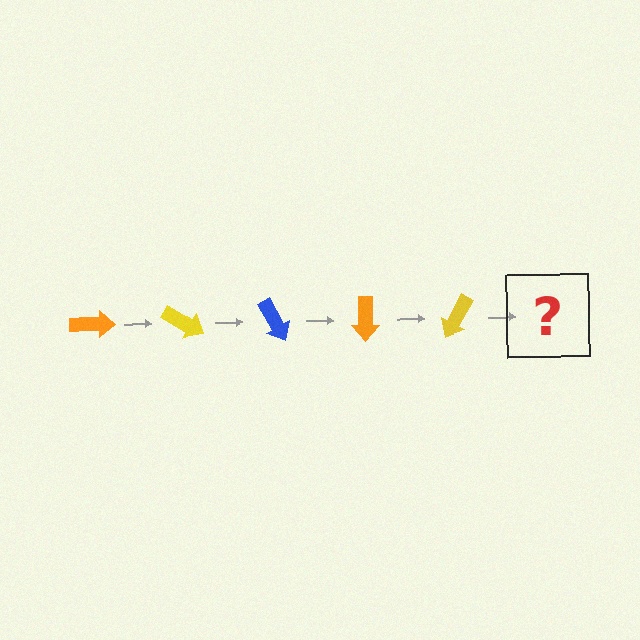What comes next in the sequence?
The next element should be a blue arrow, rotated 150 degrees from the start.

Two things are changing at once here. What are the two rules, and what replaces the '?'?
The two rules are that it rotates 30 degrees each step and the color cycles through orange, yellow, and blue. The '?' should be a blue arrow, rotated 150 degrees from the start.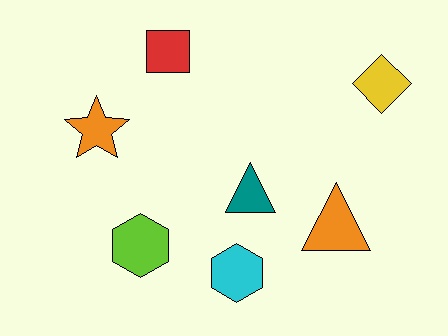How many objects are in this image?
There are 7 objects.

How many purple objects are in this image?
There are no purple objects.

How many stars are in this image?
There is 1 star.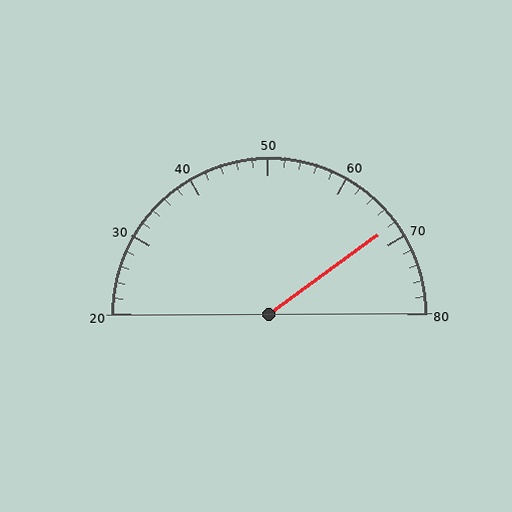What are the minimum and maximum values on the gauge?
The gauge ranges from 20 to 80.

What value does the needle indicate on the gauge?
The needle indicates approximately 68.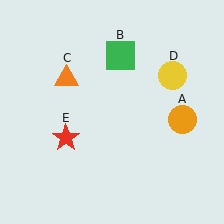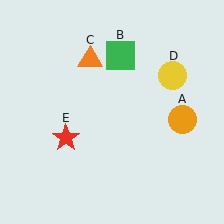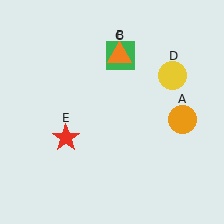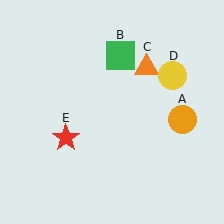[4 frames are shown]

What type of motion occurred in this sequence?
The orange triangle (object C) rotated clockwise around the center of the scene.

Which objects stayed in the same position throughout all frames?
Orange circle (object A) and green square (object B) and yellow circle (object D) and red star (object E) remained stationary.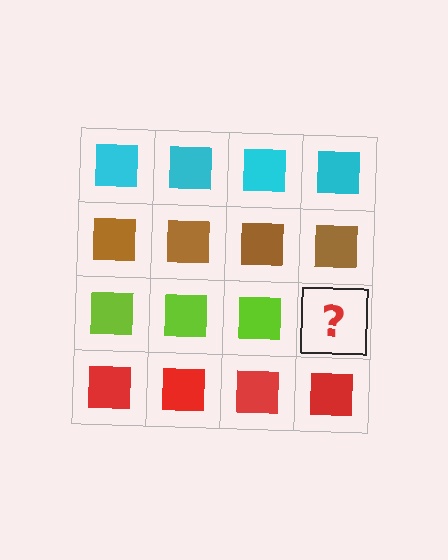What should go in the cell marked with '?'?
The missing cell should contain a lime square.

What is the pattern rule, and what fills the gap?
The rule is that each row has a consistent color. The gap should be filled with a lime square.